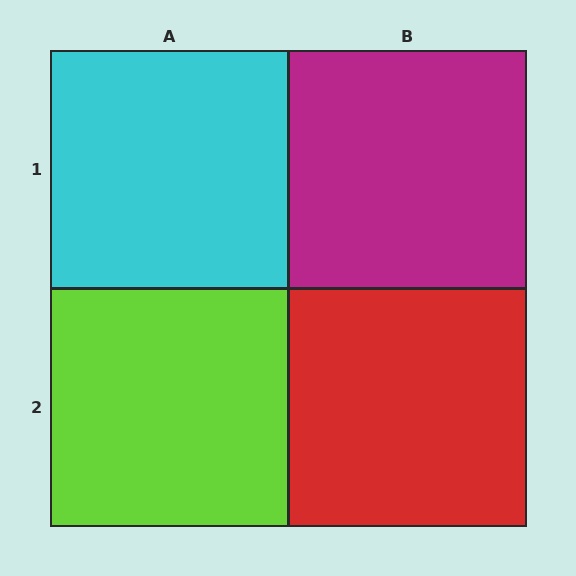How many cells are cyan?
1 cell is cyan.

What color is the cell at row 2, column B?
Red.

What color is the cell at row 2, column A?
Lime.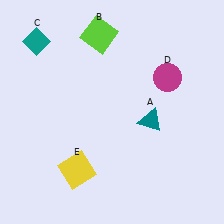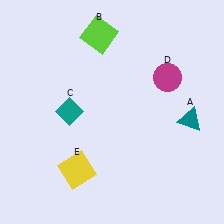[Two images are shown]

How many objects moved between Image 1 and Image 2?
2 objects moved between the two images.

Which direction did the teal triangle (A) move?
The teal triangle (A) moved right.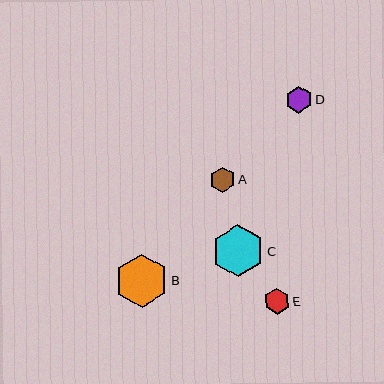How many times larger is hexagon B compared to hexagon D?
Hexagon B is approximately 2.0 times the size of hexagon D.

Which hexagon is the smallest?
Hexagon A is the smallest with a size of approximately 25 pixels.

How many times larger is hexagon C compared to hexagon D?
Hexagon C is approximately 2.0 times the size of hexagon D.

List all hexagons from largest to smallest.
From largest to smallest: B, C, D, E, A.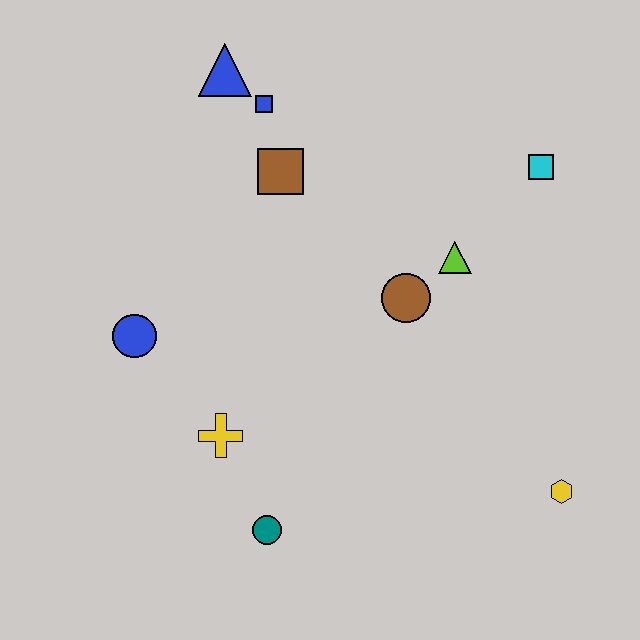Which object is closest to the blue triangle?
The blue square is closest to the blue triangle.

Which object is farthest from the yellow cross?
The cyan square is farthest from the yellow cross.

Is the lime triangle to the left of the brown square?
No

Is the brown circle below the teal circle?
No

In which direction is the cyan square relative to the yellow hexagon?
The cyan square is above the yellow hexagon.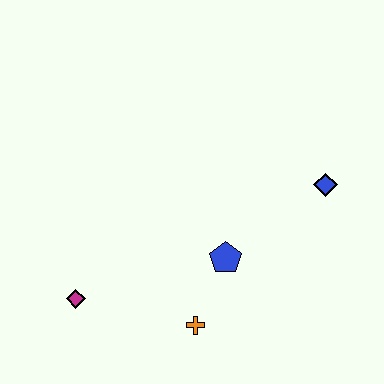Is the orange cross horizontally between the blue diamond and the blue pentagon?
No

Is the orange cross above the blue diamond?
No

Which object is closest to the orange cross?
The blue pentagon is closest to the orange cross.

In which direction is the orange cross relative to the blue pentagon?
The orange cross is below the blue pentagon.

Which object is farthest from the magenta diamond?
The blue diamond is farthest from the magenta diamond.